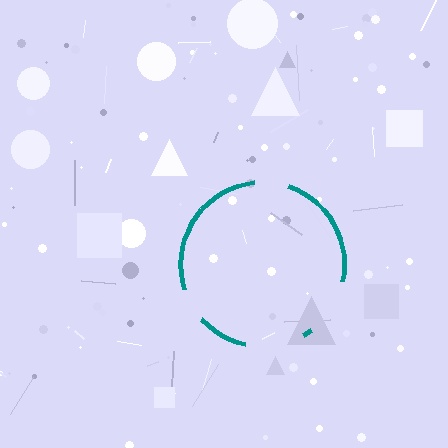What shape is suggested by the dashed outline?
The dashed outline suggests a circle.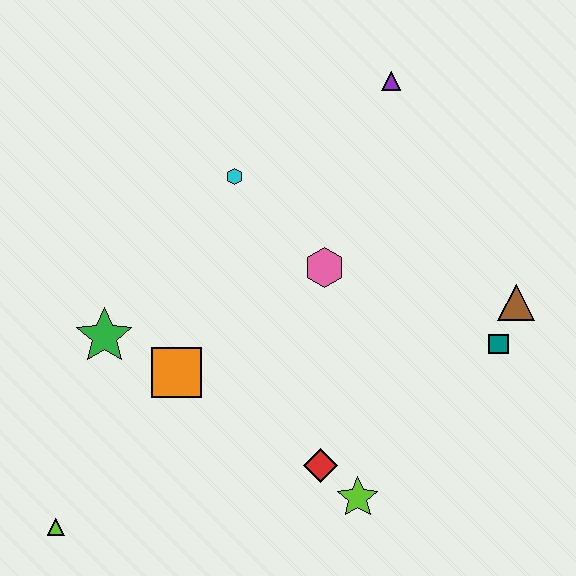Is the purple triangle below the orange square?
No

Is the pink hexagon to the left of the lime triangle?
No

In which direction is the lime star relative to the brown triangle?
The lime star is below the brown triangle.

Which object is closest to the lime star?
The red diamond is closest to the lime star.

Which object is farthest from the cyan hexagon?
The lime triangle is farthest from the cyan hexagon.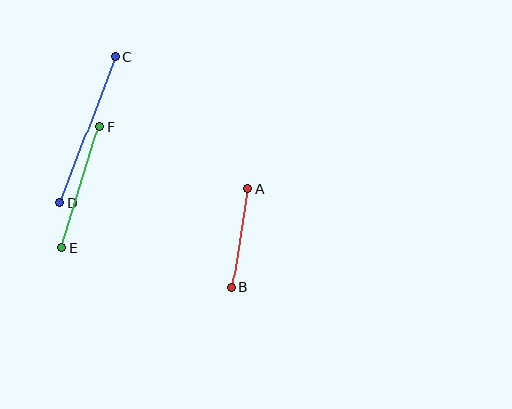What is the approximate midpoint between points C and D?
The midpoint is at approximately (87, 130) pixels.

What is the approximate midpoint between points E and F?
The midpoint is at approximately (80, 187) pixels.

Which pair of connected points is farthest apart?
Points C and D are farthest apart.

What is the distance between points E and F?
The distance is approximately 126 pixels.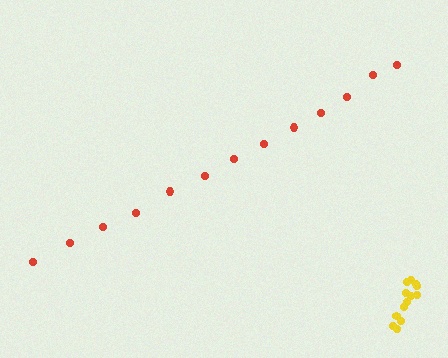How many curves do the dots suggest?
There are 2 distinct paths.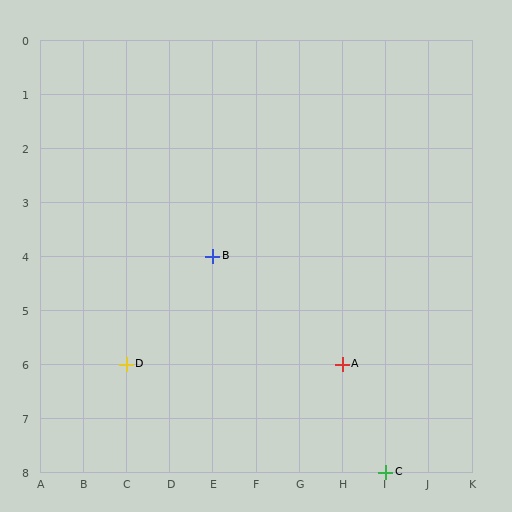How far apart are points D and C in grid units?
Points D and C are 6 columns and 2 rows apart (about 6.3 grid units diagonally).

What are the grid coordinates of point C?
Point C is at grid coordinates (I, 8).